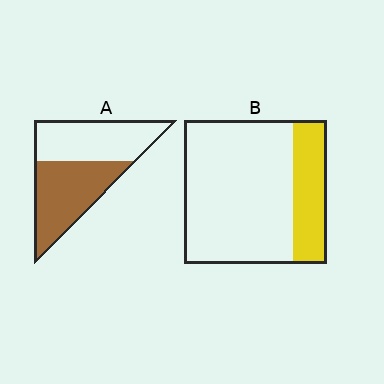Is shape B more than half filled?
No.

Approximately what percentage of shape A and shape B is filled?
A is approximately 50% and B is approximately 25%.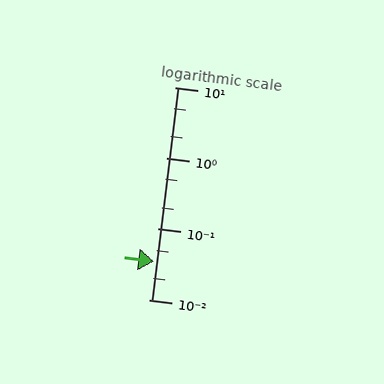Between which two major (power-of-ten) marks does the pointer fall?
The pointer is between 0.01 and 0.1.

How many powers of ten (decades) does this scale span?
The scale spans 3 decades, from 0.01 to 10.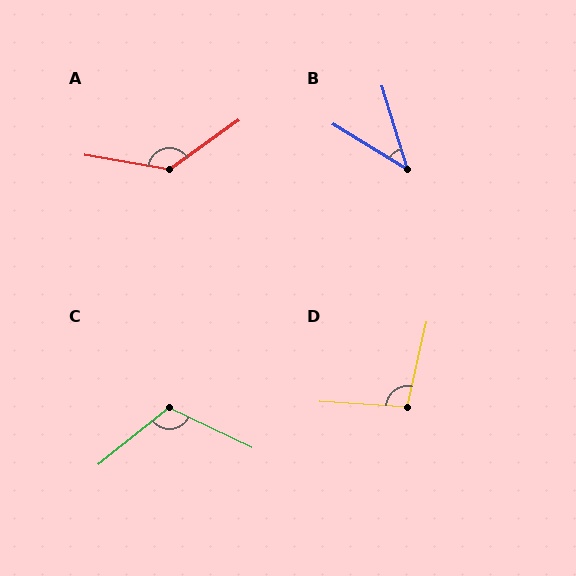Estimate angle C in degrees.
Approximately 115 degrees.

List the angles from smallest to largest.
B (42°), D (99°), C (115°), A (135°).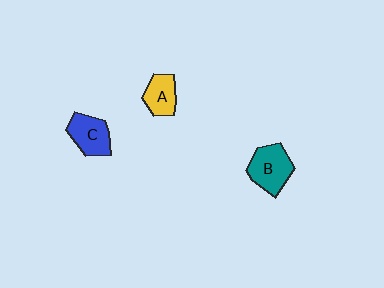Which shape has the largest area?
Shape B (teal).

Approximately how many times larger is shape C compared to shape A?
Approximately 1.2 times.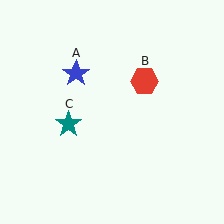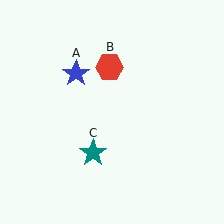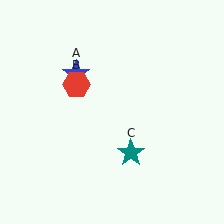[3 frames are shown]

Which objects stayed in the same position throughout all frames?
Blue star (object A) remained stationary.